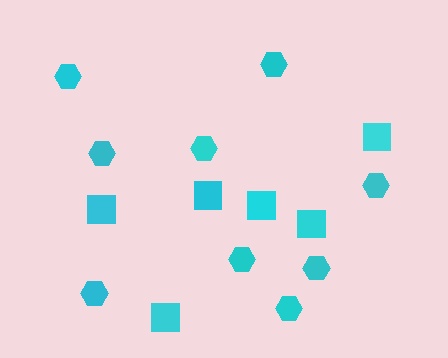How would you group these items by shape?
There are 2 groups: one group of hexagons (9) and one group of squares (6).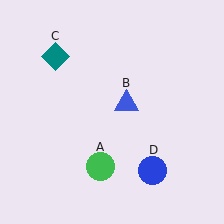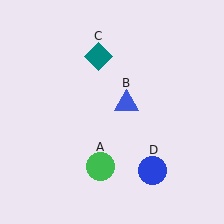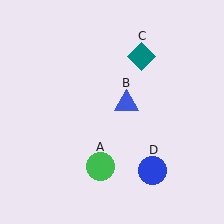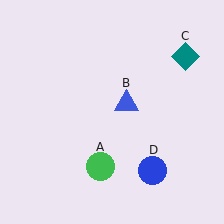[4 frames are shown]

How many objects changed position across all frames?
1 object changed position: teal diamond (object C).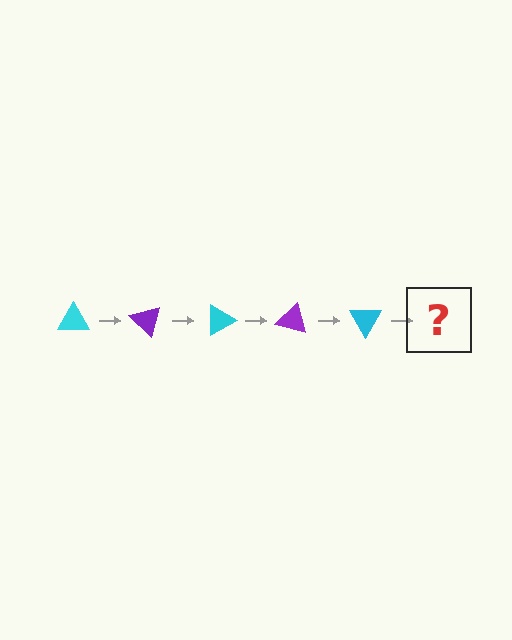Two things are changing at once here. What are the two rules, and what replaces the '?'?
The two rules are that it rotates 45 degrees each step and the color cycles through cyan and purple. The '?' should be a purple triangle, rotated 225 degrees from the start.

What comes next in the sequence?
The next element should be a purple triangle, rotated 225 degrees from the start.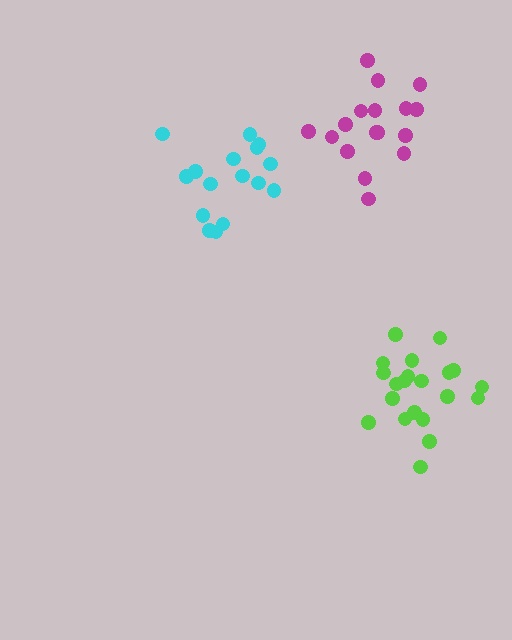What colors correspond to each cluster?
The clusters are colored: cyan, lime, magenta.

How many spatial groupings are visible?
There are 3 spatial groupings.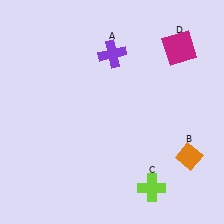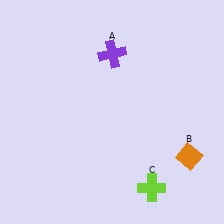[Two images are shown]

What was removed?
The magenta square (D) was removed in Image 2.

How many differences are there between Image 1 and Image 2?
There is 1 difference between the two images.